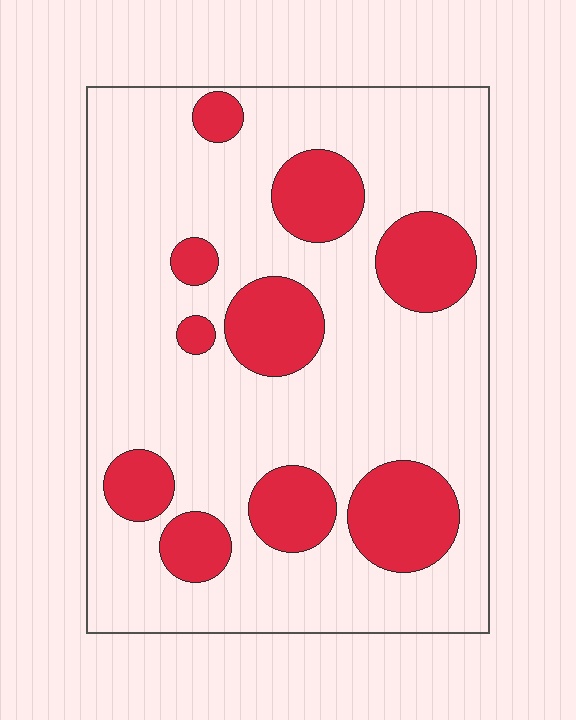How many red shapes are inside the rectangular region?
10.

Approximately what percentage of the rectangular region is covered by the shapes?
Approximately 25%.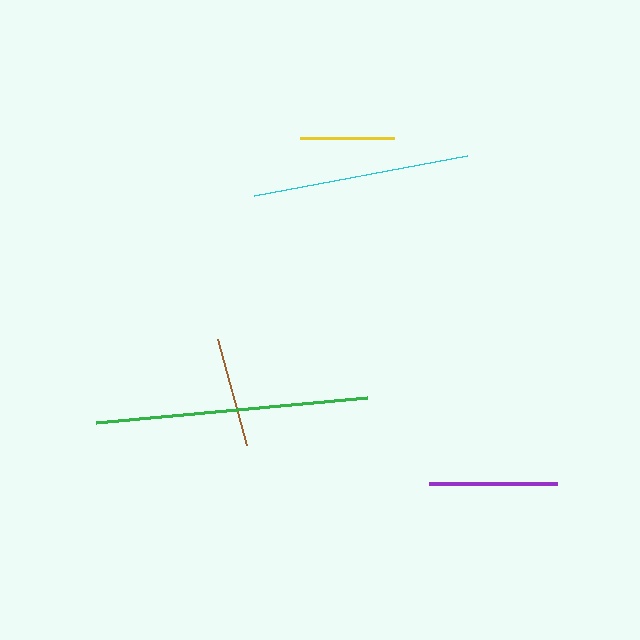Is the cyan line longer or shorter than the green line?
The green line is longer than the cyan line.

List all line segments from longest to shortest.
From longest to shortest: green, cyan, purple, brown, yellow.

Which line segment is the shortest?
The yellow line is the shortest at approximately 94 pixels.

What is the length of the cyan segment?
The cyan segment is approximately 217 pixels long.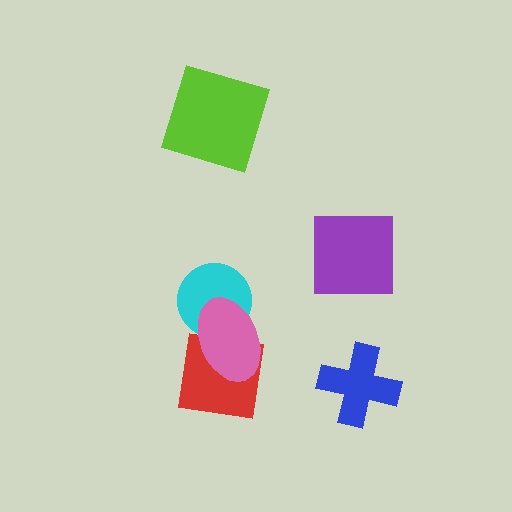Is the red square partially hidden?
Yes, it is partially covered by another shape.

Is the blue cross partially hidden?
No, no other shape covers it.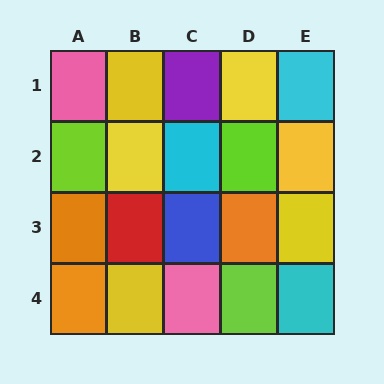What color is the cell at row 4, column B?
Yellow.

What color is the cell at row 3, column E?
Yellow.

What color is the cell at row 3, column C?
Blue.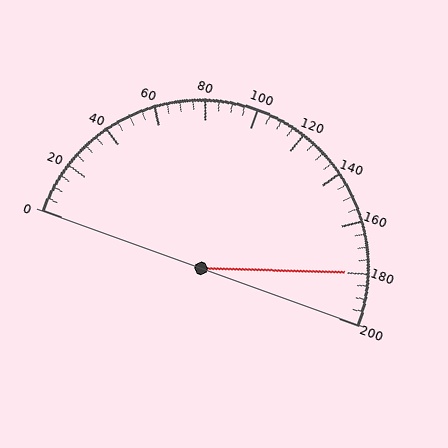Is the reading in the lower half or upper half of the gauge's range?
The reading is in the upper half of the range (0 to 200).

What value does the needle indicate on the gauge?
The needle indicates approximately 180.